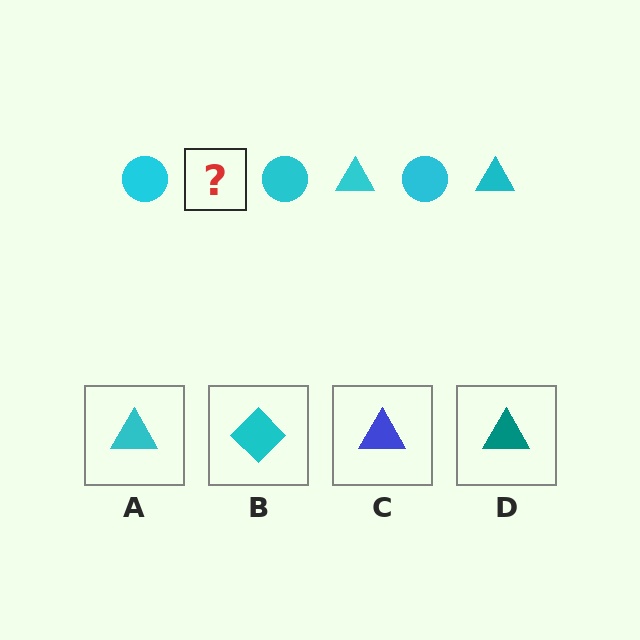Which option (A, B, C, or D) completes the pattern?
A.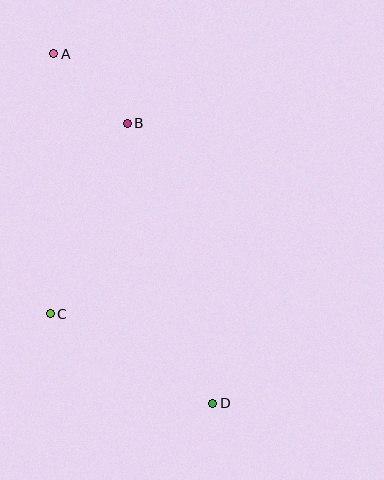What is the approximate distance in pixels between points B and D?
The distance between B and D is approximately 293 pixels.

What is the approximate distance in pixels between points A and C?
The distance between A and C is approximately 260 pixels.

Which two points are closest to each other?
Points A and B are closest to each other.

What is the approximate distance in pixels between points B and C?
The distance between B and C is approximately 205 pixels.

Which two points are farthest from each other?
Points A and D are farthest from each other.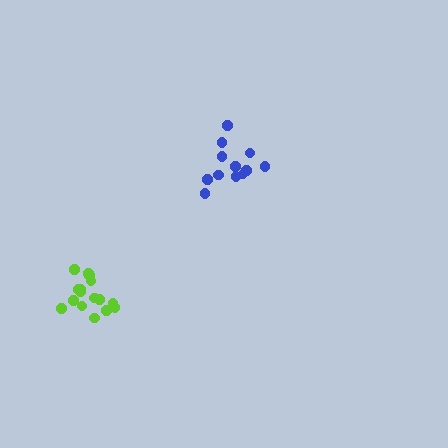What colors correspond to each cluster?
The clusters are colored: lime, blue.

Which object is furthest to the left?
The lime cluster is leftmost.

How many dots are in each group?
Group 1: 16 dots, Group 2: 12 dots (28 total).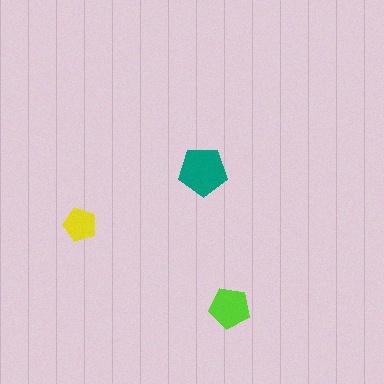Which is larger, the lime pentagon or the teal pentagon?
The teal one.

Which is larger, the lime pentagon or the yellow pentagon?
The lime one.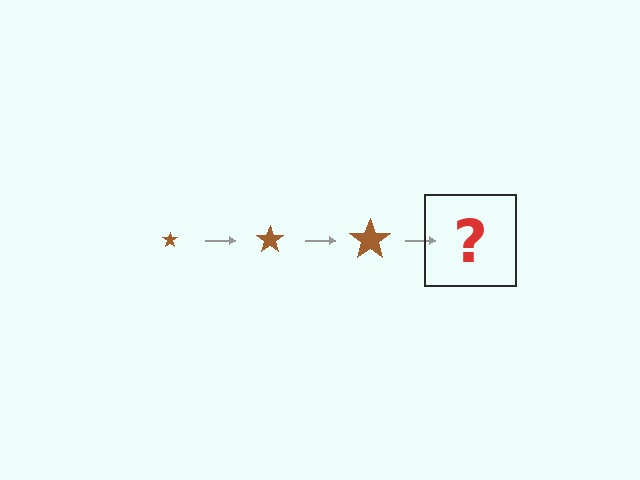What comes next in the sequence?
The next element should be a brown star, larger than the previous one.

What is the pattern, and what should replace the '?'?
The pattern is that the star gets progressively larger each step. The '?' should be a brown star, larger than the previous one.